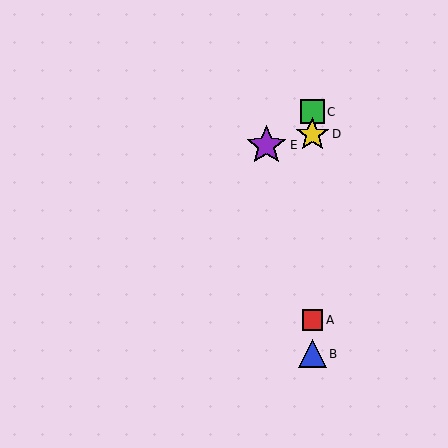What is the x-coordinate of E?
Object E is at x≈266.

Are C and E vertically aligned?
No, C is at x≈312 and E is at x≈266.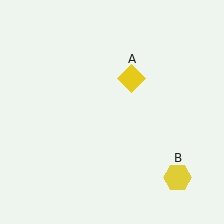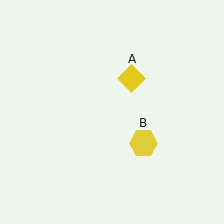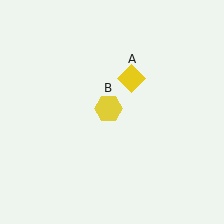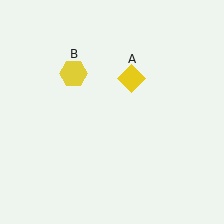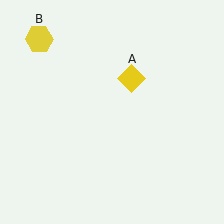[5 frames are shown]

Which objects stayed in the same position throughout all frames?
Yellow diamond (object A) remained stationary.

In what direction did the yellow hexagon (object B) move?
The yellow hexagon (object B) moved up and to the left.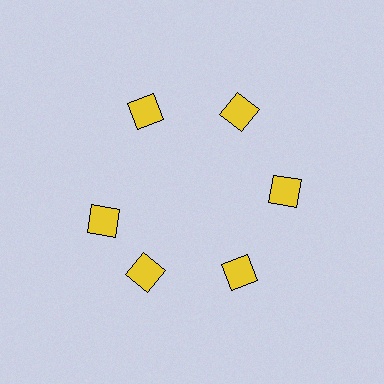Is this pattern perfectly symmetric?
No. The 6 yellow squares are arranged in a ring, but one element near the 9 o'clock position is rotated out of alignment along the ring, breaking the 6-fold rotational symmetry.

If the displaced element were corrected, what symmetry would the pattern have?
It would have 6-fold rotational symmetry — the pattern would map onto itself every 60 degrees.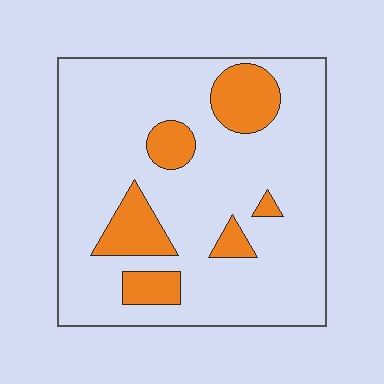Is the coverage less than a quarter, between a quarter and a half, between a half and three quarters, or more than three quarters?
Less than a quarter.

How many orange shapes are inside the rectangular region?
6.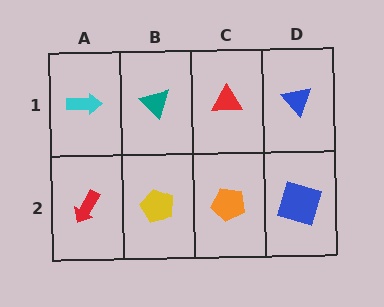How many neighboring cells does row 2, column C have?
3.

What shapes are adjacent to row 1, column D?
A blue square (row 2, column D), a red triangle (row 1, column C).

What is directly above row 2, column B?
A teal triangle.